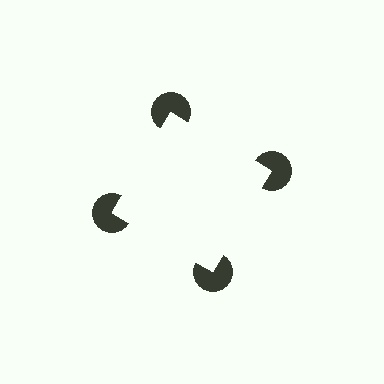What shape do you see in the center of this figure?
An illusory square — its edges are inferred from the aligned wedge cuts in the pac-man discs, not physically drawn.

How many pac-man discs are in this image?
There are 4 — one at each vertex of the illusory square.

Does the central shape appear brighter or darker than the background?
It typically appears slightly brighter than the background, even though no actual brightness change is drawn.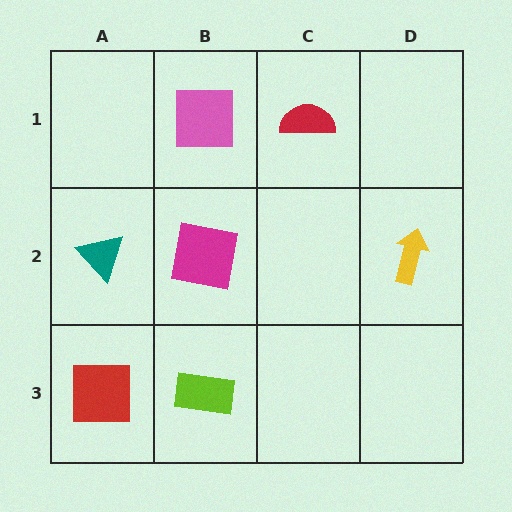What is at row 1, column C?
A red semicircle.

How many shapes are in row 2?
3 shapes.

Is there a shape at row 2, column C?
No, that cell is empty.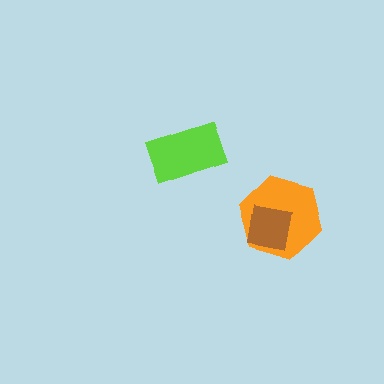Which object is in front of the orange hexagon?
The brown square is in front of the orange hexagon.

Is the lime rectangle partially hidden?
No, no other shape covers it.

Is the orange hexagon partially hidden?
Yes, it is partially covered by another shape.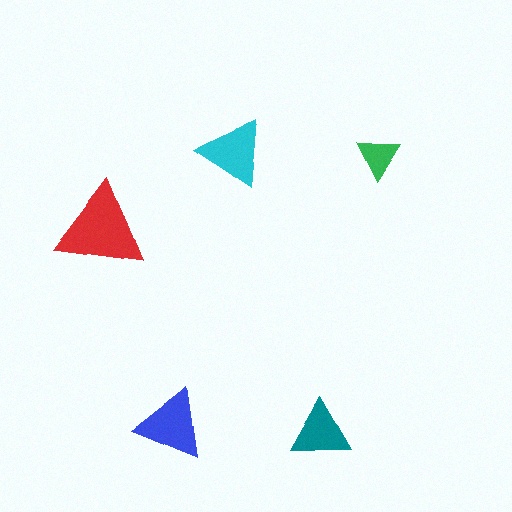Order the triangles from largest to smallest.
the red one, the blue one, the cyan one, the teal one, the green one.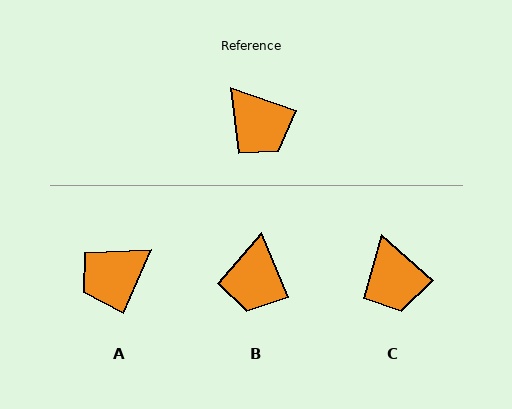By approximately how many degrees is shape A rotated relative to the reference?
Approximately 95 degrees clockwise.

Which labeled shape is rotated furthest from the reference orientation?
A, about 95 degrees away.